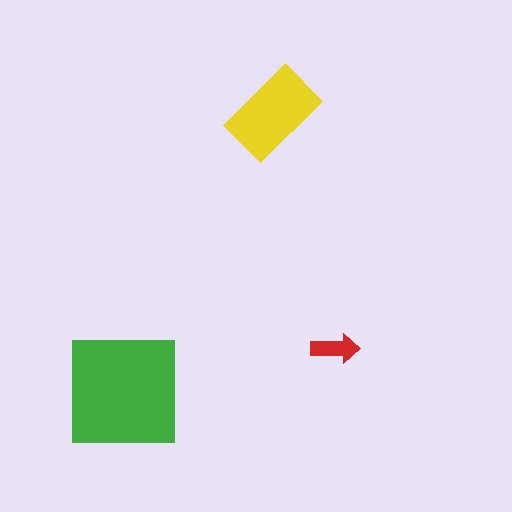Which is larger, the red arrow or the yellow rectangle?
The yellow rectangle.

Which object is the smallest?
The red arrow.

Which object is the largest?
The green square.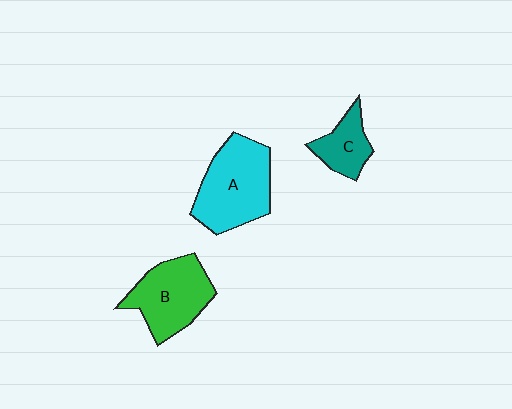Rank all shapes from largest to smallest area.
From largest to smallest: A (cyan), B (green), C (teal).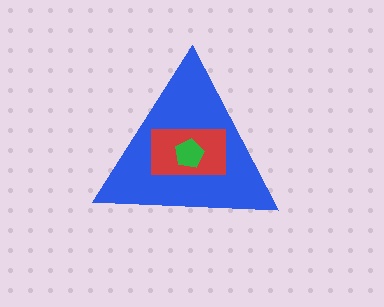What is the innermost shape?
The green pentagon.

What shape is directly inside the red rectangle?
The green pentagon.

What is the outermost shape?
The blue triangle.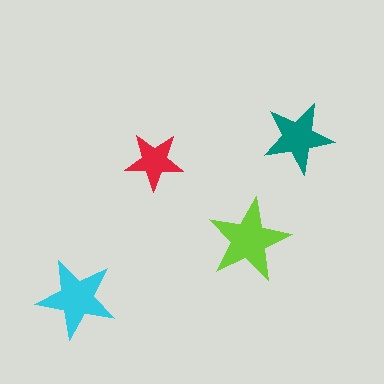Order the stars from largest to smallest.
the lime one, the cyan one, the teal one, the red one.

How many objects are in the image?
There are 4 objects in the image.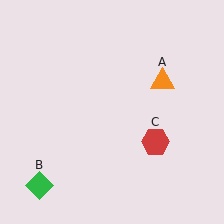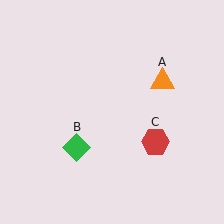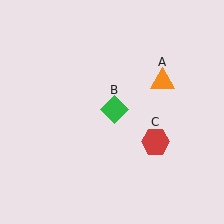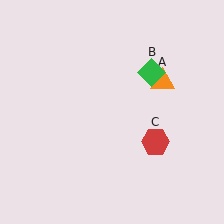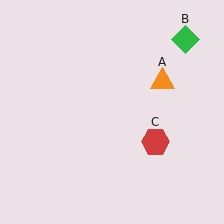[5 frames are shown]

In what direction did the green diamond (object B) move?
The green diamond (object B) moved up and to the right.